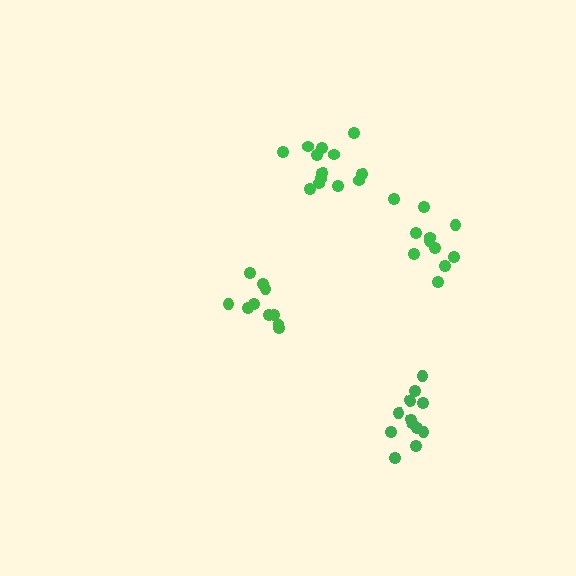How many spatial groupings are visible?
There are 4 spatial groupings.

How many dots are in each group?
Group 1: 12 dots, Group 2: 11 dots, Group 3: 10 dots, Group 4: 13 dots (46 total).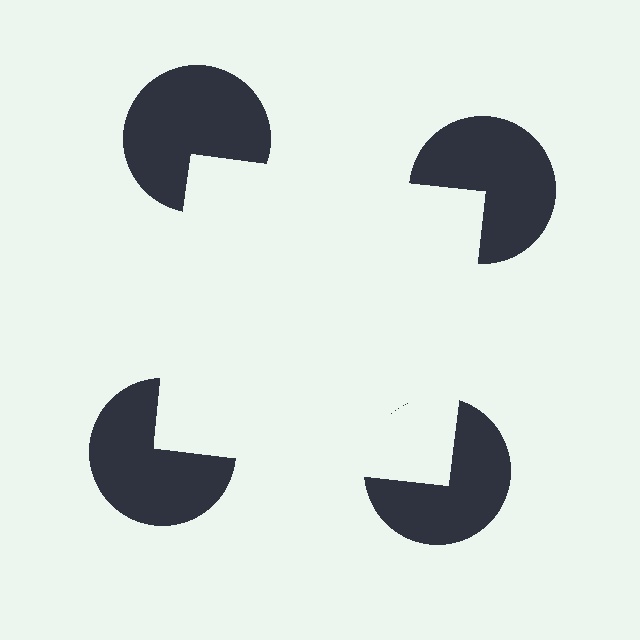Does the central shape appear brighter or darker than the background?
It typically appears slightly brighter than the background, even though no actual brightness change is drawn.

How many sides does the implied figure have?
4 sides.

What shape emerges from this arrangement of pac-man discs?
An illusory square — its edges are inferred from the aligned wedge cuts in the pac-man discs, not physically drawn.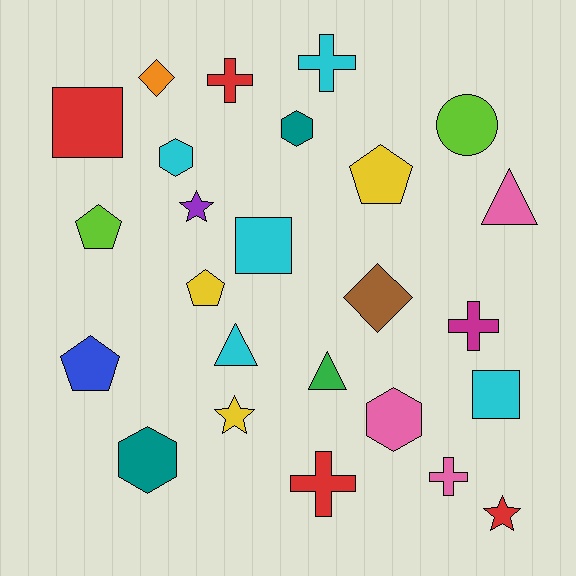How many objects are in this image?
There are 25 objects.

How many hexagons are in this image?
There are 4 hexagons.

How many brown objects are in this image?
There is 1 brown object.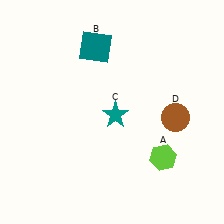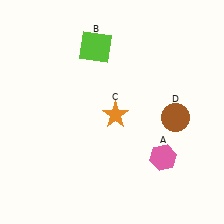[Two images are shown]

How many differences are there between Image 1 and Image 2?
There are 3 differences between the two images.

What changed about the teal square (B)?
In Image 1, B is teal. In Image 2, it changed to lime.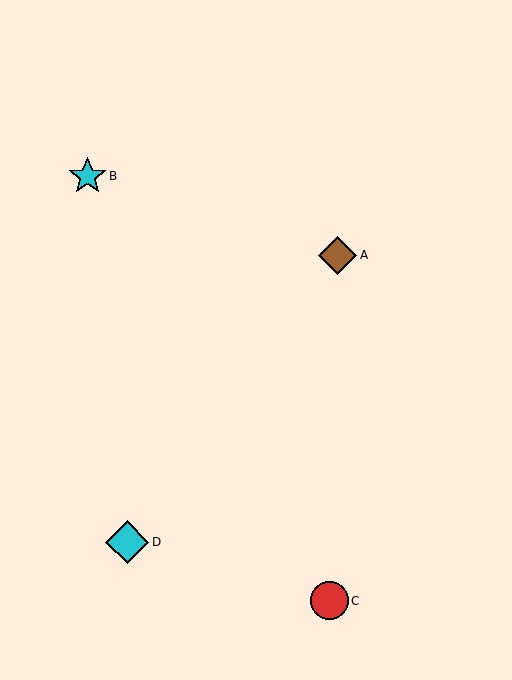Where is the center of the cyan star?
The center of the cyan star is at (87, 176).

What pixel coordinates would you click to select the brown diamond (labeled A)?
Click at (338, 255) to select the brown diamond A.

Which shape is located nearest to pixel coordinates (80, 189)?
The cyan star (labeled B) at (87, 176) is nearest to that location.